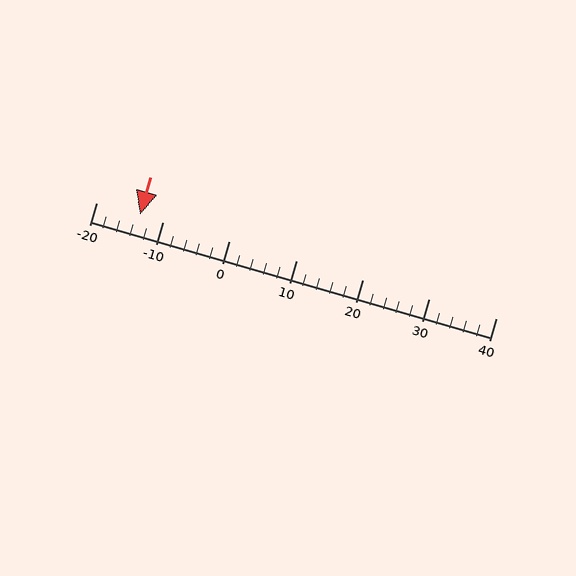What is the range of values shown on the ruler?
The ruler shows values from -20 to 40.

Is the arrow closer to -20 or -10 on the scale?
The arrow is closer to -10.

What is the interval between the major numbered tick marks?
The major tick marks are spaced 10 units apart.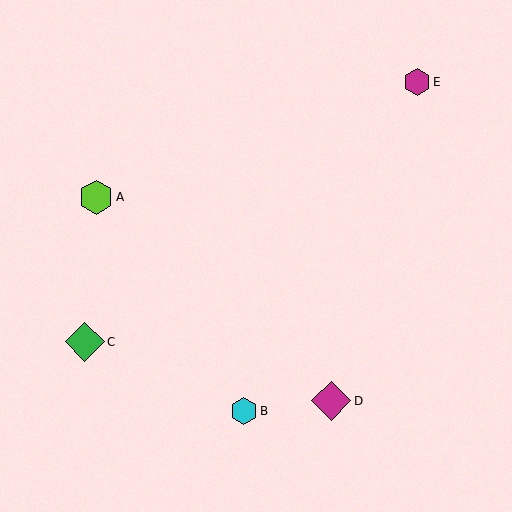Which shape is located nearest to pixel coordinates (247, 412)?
The cyan hexagon (labeled B) at (244, 411) is nearest to that location.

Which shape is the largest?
The magenta diamond (labeled D) is the largest.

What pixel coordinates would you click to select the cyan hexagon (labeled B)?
Click at (244, 411) to select the cyan hexagon B.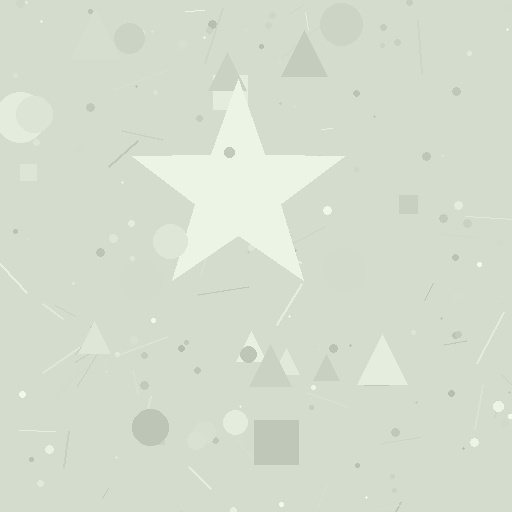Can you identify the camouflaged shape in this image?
The camouflaged shape is a star.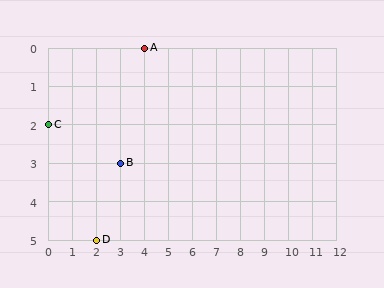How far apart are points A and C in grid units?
Points A and C are 4 columns and 2 rows apart (about 4.5 grid units diagonally).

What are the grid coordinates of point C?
Point C is at grid coordinates (0, 2).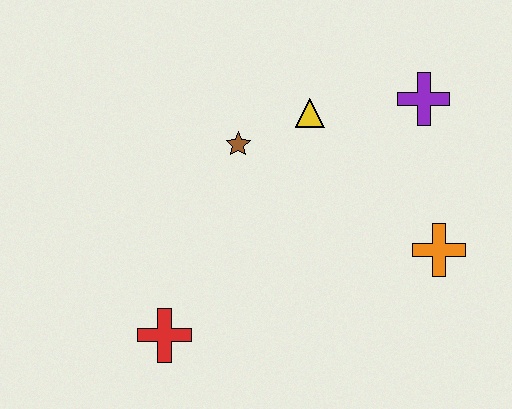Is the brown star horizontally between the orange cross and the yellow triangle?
No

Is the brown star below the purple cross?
Yes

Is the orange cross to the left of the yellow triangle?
No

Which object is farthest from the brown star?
The orange cross is farthest from the brown star.